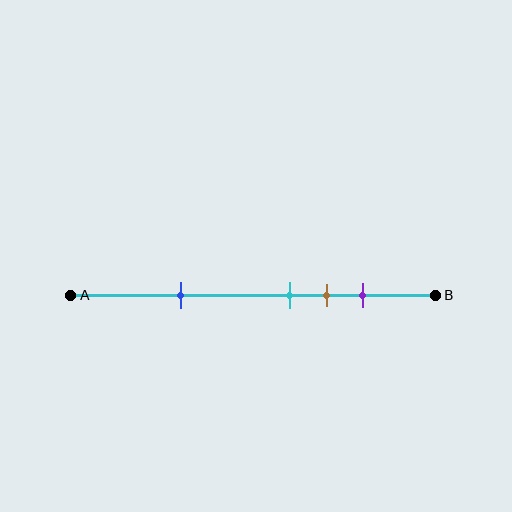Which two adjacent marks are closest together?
The cyan and brown marks are the closest adjacent pair.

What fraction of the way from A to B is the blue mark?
The blue mark is approximately 30% (0.3) of the way from A to B.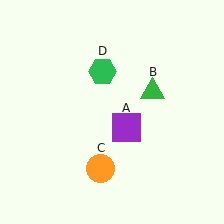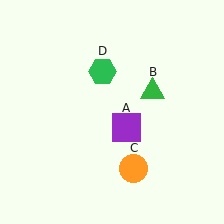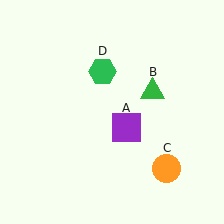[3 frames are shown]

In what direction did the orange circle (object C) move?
The orange circle (object C) moved right.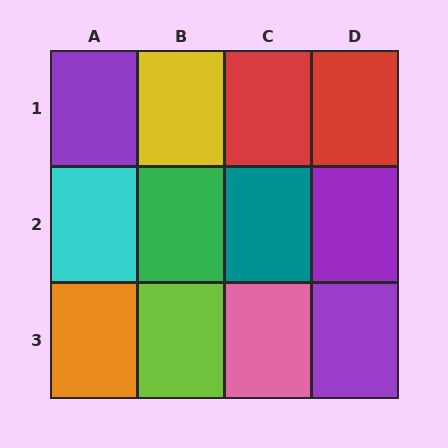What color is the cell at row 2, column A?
Cyan.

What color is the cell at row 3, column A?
Orange.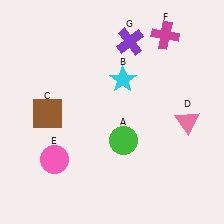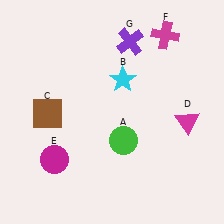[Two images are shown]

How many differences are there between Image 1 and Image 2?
There are 2 differences between the two images.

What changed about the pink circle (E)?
In Image 1, E is pink. In Image 2, it changed to magenta.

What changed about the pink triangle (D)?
In Image 1, D is pink. In Image 2, it changed to magenta.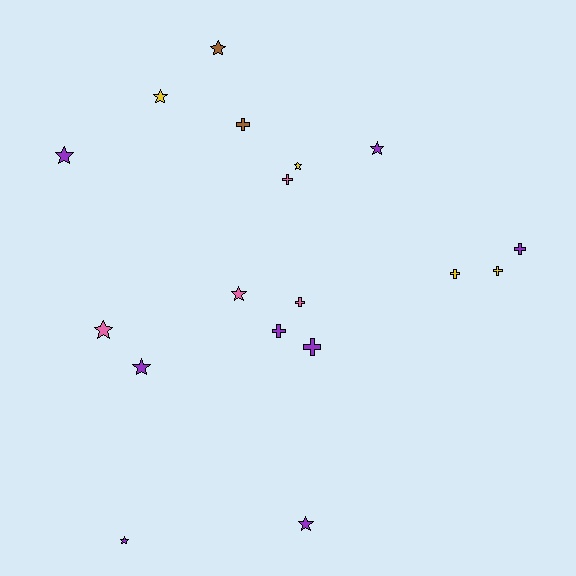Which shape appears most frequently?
Star, with 10 objects.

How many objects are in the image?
There are 18 objects.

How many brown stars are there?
There is 1 brown star.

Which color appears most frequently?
Purple, with 8 objects.